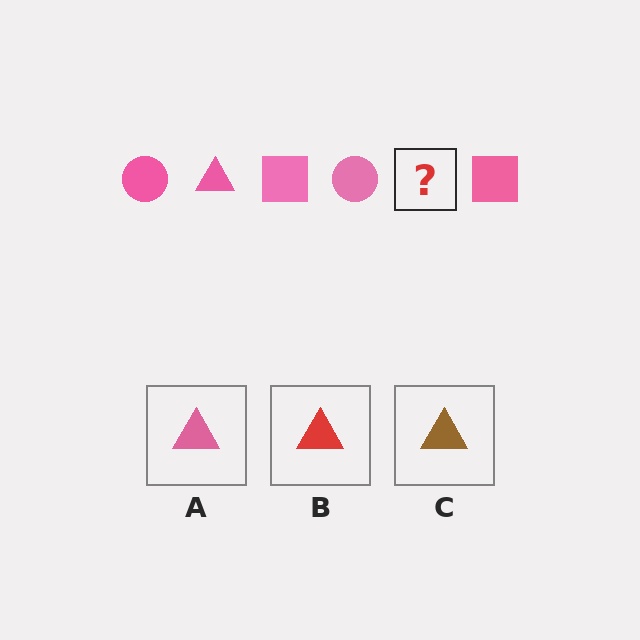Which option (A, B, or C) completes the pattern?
A.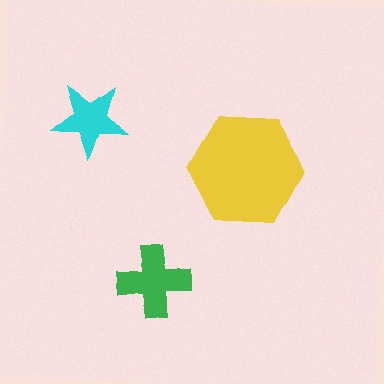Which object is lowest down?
The green cross is bottommost.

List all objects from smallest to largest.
The cyan star, the green cross, the yellow hexagon.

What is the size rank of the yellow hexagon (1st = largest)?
1st.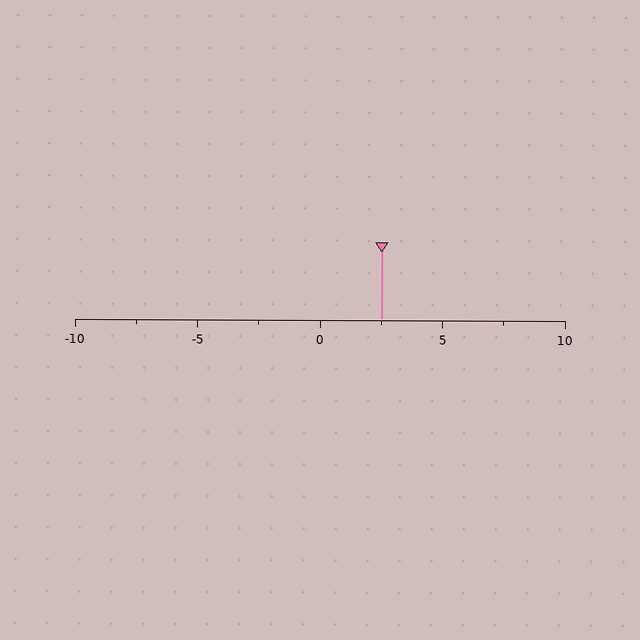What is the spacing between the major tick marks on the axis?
The major ticks are spaced 5 apart.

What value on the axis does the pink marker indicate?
The marker indicates approximately 2.5.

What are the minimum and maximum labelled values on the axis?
The axis runs from -10 to 10.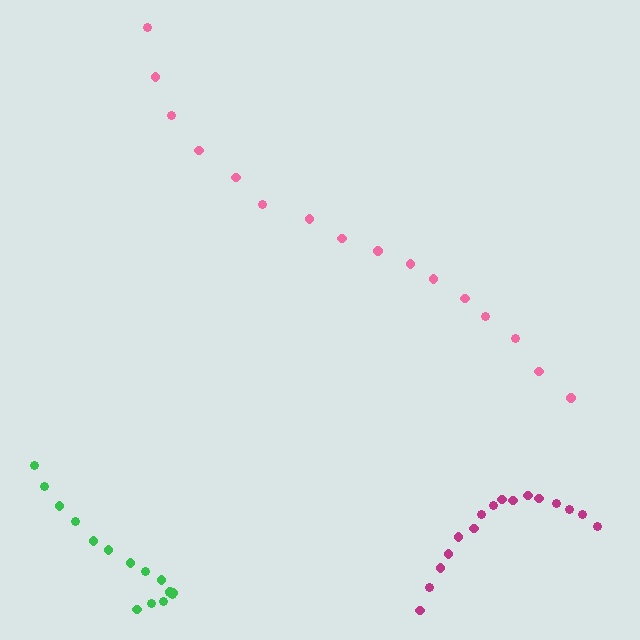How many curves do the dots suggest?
There are 3 distinct paths.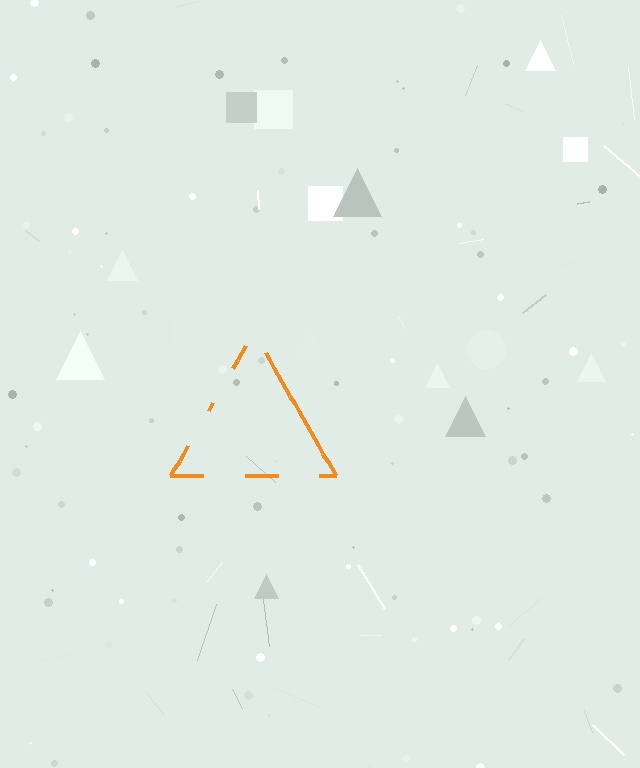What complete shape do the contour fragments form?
The contour fragments form a triangle.